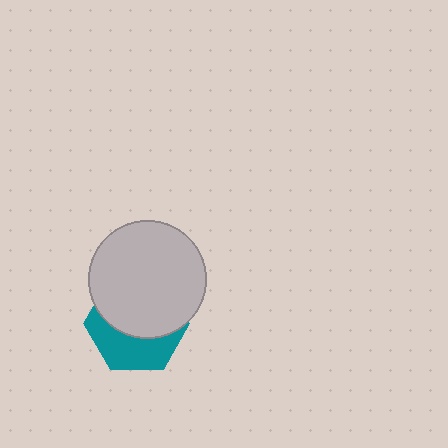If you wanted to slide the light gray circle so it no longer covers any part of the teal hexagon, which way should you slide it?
Slide it up — that is the most direct way to separate the two shapes.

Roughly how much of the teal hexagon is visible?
A small part of it is visible (roughly 42%).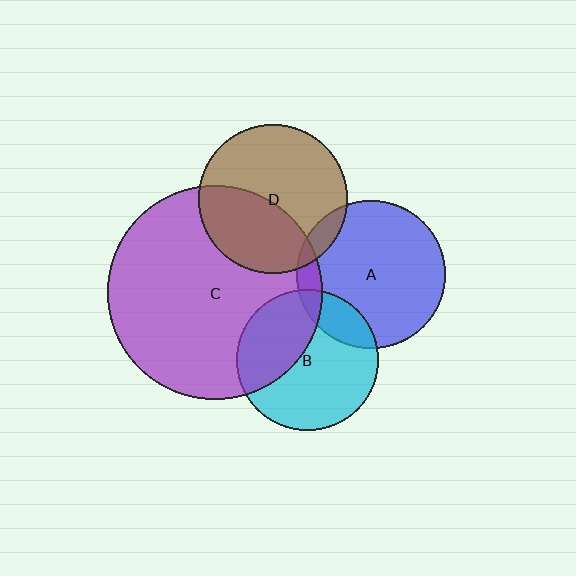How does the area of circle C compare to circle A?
Approximately 2.1 times.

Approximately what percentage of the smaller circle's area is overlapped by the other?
Approximately 40%.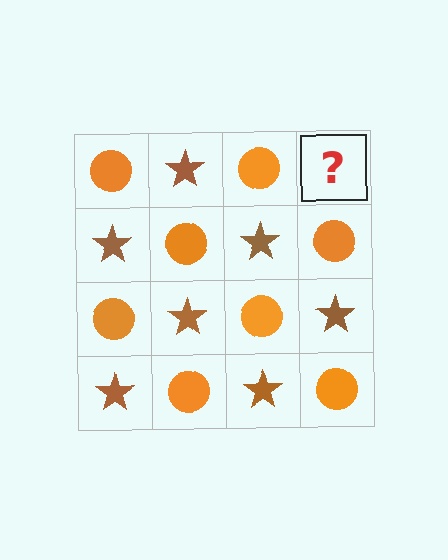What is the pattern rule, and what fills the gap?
The rule is that it alternates orange circle and brown star in a checkerboard pattern. The gap should be filled with a brown star.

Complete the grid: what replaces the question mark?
The question mark should be replaced with a brown star.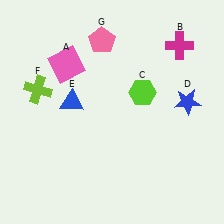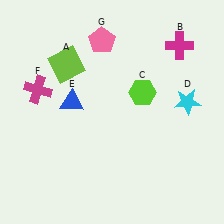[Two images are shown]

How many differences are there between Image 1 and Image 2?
There are 3 differences between the two images.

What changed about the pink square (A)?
In Image 1, A is pink. In Image 2, it changed to lime.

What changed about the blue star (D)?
In Image 1, D is blue. In Image 2, it changed to cyan.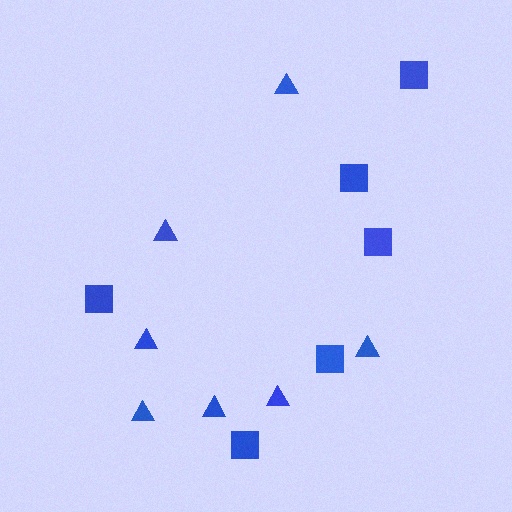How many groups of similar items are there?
There are 2 groups: one group of triangles (7) and one group of squares (6).